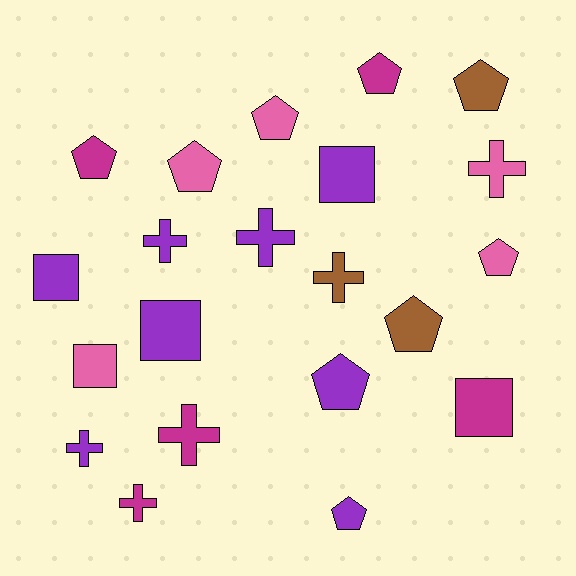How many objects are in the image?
There are 21 objects.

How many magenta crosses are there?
There are 2 magenta crosses.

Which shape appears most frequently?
Pentagon, with 9 objects.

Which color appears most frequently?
Purple, with 8 objects.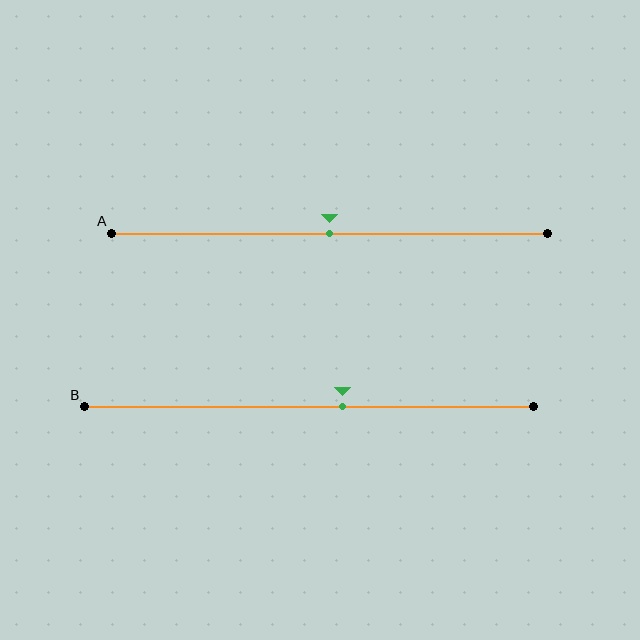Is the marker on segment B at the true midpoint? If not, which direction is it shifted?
No, the marker on segment B is shifted to the right by about 7% of the segment length.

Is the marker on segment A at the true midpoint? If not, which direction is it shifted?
Yes, the marker on segment A is at the true midpoint.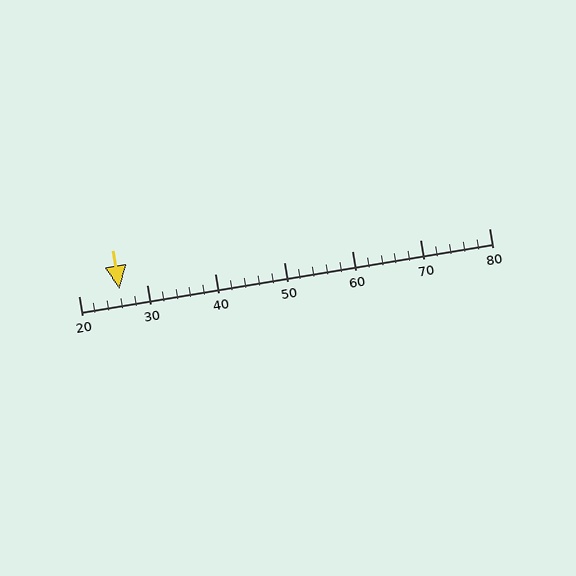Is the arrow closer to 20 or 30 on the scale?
The arrow is closer to 30.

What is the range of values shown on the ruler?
The ruler shows values from 20 to 80.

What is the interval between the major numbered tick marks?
The major tick marks are spaced 10 units apart.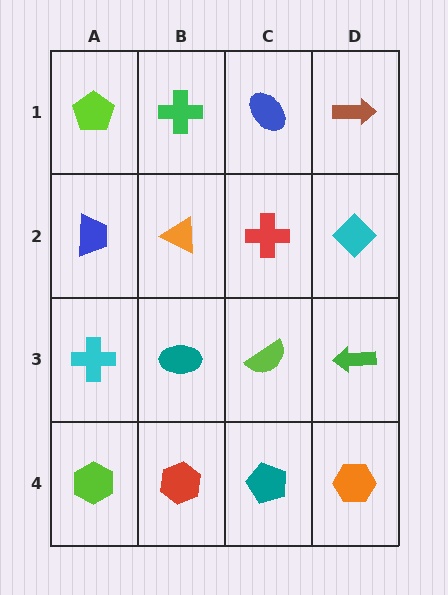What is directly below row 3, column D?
An orange hexagon.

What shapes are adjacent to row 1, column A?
A blue trapezoid (row 2, column A), a green cross (row 1, column B).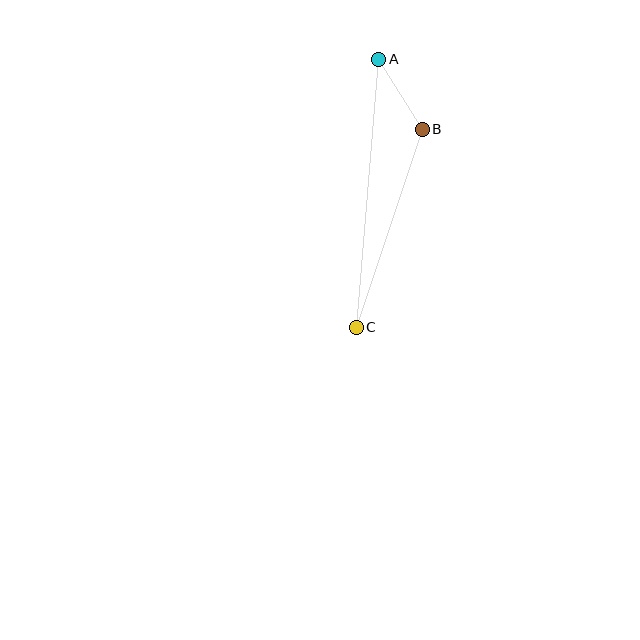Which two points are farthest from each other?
Points A and C are farthest from each other.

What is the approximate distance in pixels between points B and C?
The distance between B and C is approximately 208 pixels.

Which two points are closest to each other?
Points A and B are closest to each other.